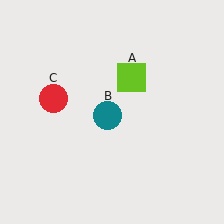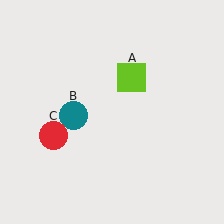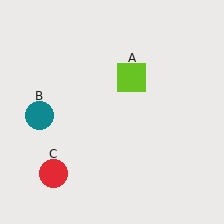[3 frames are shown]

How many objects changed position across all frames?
2 objects changed position: teal circle (object B), red circle (object C).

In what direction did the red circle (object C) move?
The red circle (object C) moved down.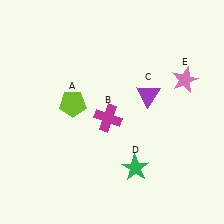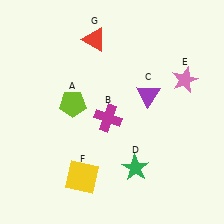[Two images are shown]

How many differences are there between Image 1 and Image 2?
There are 2 differences between the two images.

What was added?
A yellow square (F), a red triangle (G) were added in Image 2.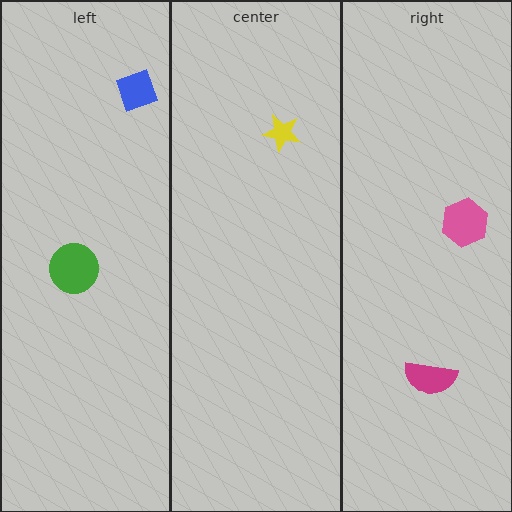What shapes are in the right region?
The pink hexagon, the magenta semicircle.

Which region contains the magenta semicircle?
The right region.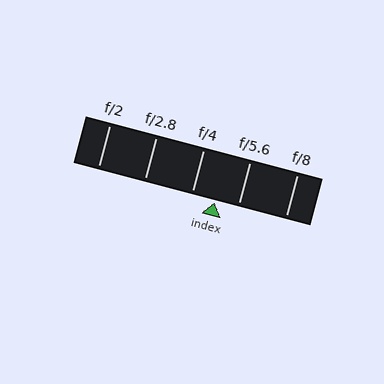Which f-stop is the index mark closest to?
The index mark is closest to f/5.6.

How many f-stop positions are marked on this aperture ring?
There are 5 f-stop positions marked.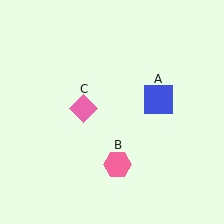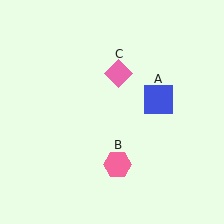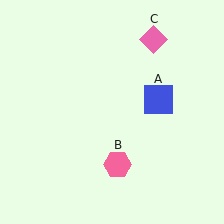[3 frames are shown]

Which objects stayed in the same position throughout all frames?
Blue square (object A) and pink hexagon (object B) remained stationary.